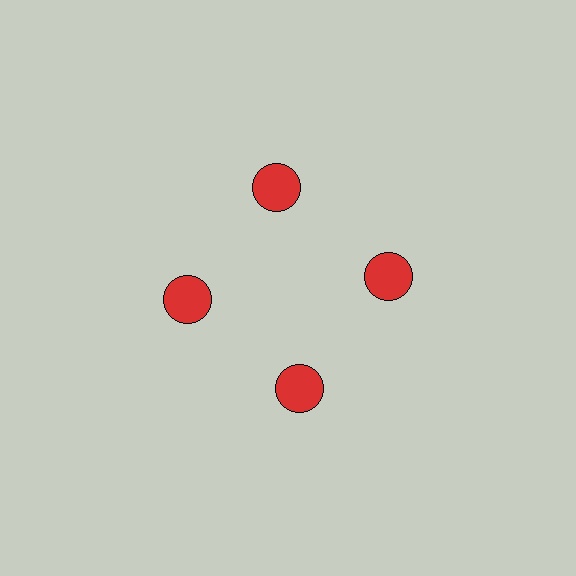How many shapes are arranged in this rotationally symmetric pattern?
There are 4 shapes, arranged in 4 groups of 1.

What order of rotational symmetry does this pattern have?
This pattern has 4-fold rotational symmetry.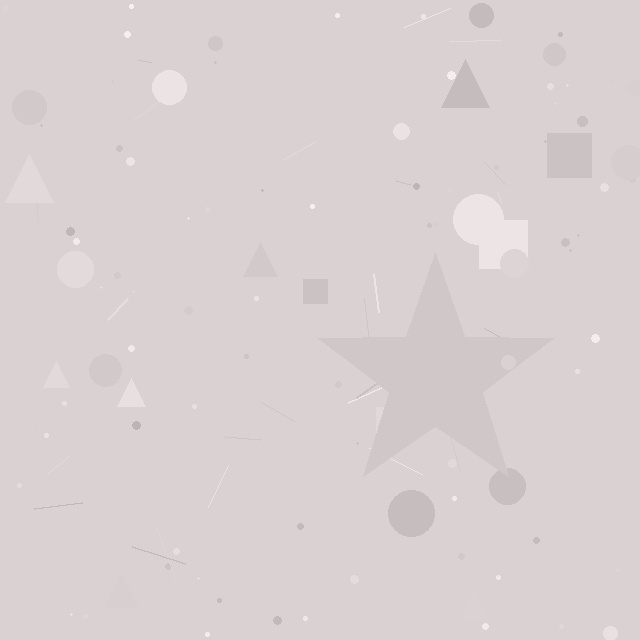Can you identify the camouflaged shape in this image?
The camouflaged shape is a star.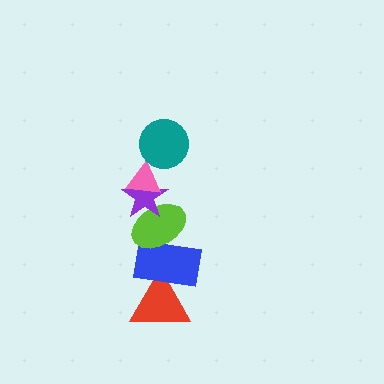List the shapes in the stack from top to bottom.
From top to bottom: the teal circle, the pink triangle, the purple star, the lime ellipse, the blue rectangle, the red triangle.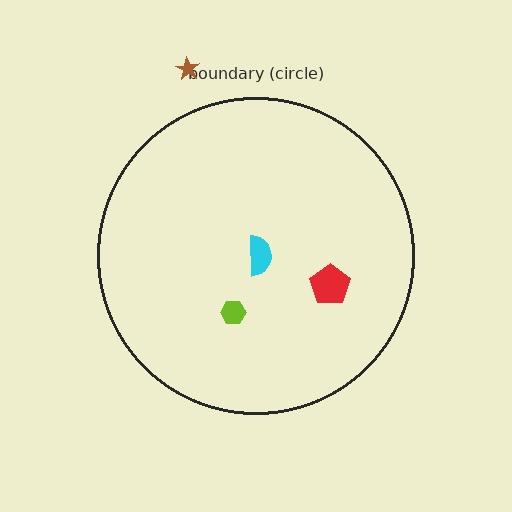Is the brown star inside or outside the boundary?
Outside.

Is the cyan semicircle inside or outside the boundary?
Inside.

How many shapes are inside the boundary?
3 inside, 1 outside.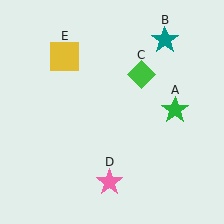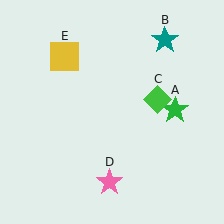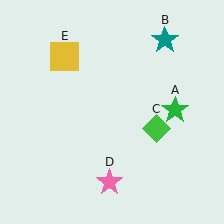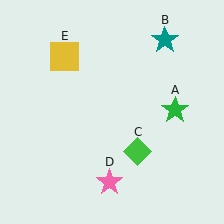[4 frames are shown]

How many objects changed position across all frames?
1 object changed position: green diamond (object C).